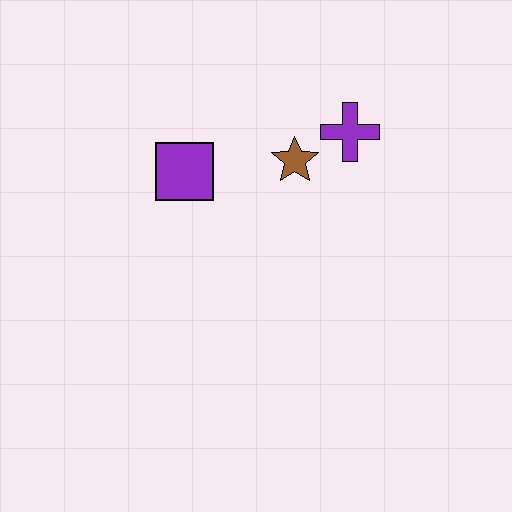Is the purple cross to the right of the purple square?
Yes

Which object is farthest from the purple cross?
The purple square is farthest from the purple cross.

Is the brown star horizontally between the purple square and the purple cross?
Yes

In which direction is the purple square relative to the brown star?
The purple square is to the left of the brown star.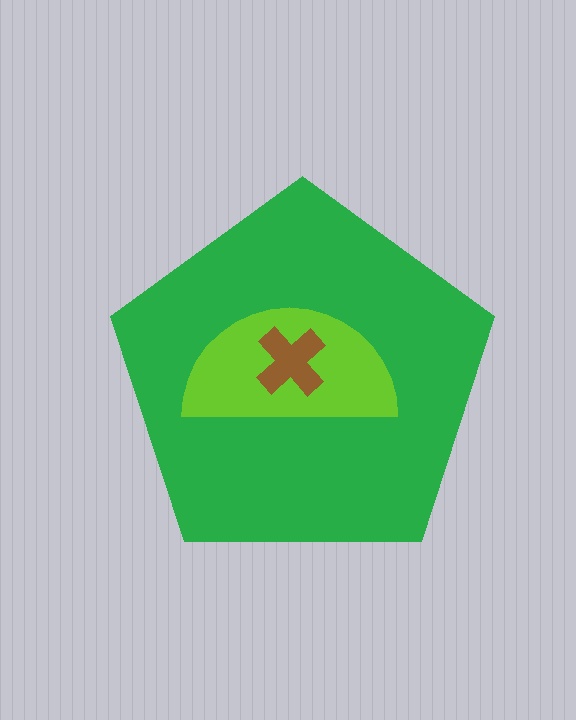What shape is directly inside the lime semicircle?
The brown cross.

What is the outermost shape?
The green pentagon.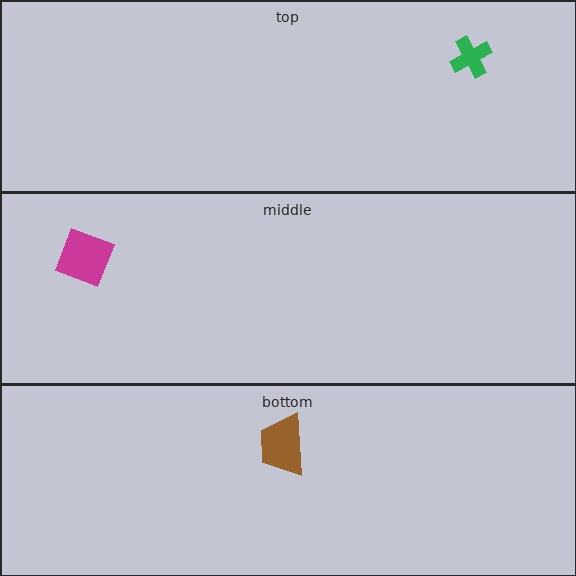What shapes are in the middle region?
The magenta diamond.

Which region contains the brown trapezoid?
The bottom region.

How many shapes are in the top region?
1.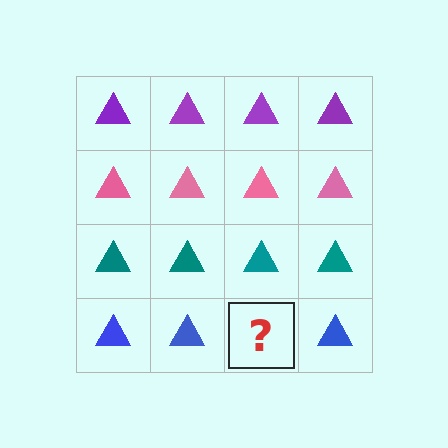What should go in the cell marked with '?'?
The missing cell should contain a blue triangle.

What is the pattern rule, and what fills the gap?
The rule is that each row has a consistent color. The gap should be filled with a blue triangle.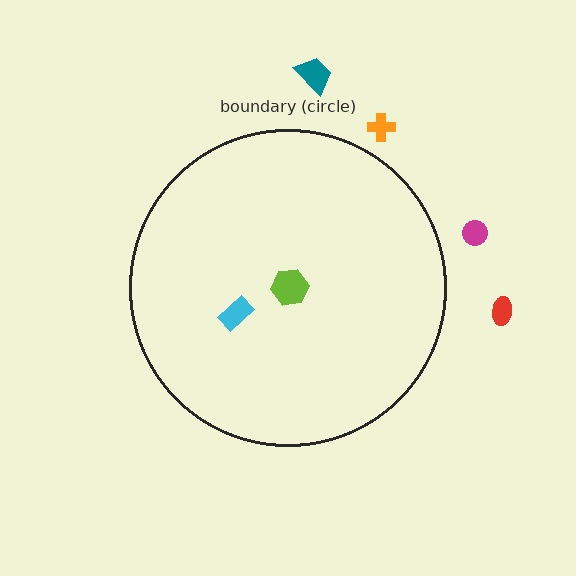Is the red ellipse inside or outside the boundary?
Outside.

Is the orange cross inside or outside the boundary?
Outside.